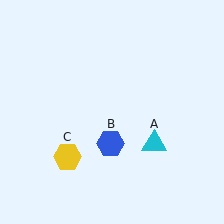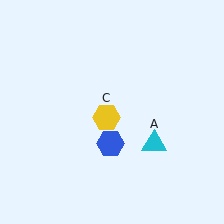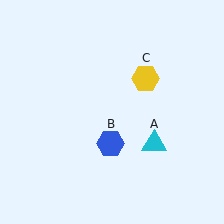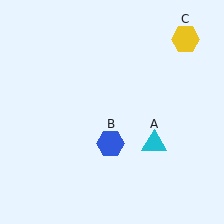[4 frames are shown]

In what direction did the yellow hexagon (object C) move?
The yellow hexagon (object C) moved up and to the right.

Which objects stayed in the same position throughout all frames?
Cyan triangle (object A) and blue hexagon (object B) remained stationary.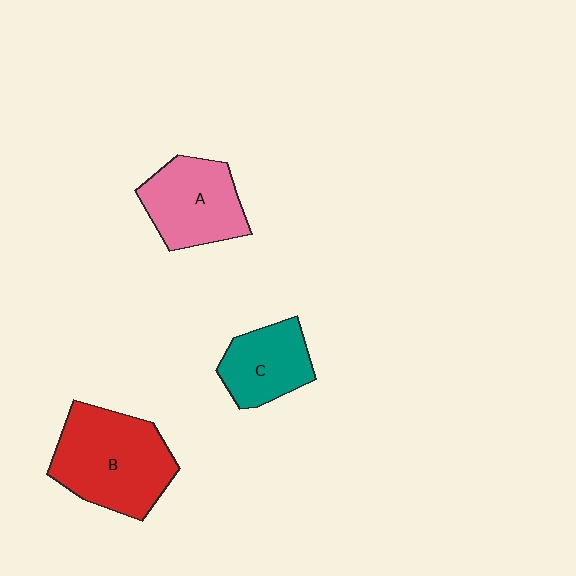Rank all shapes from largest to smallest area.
From largest to smallest: B (red), A (pink), C (teal).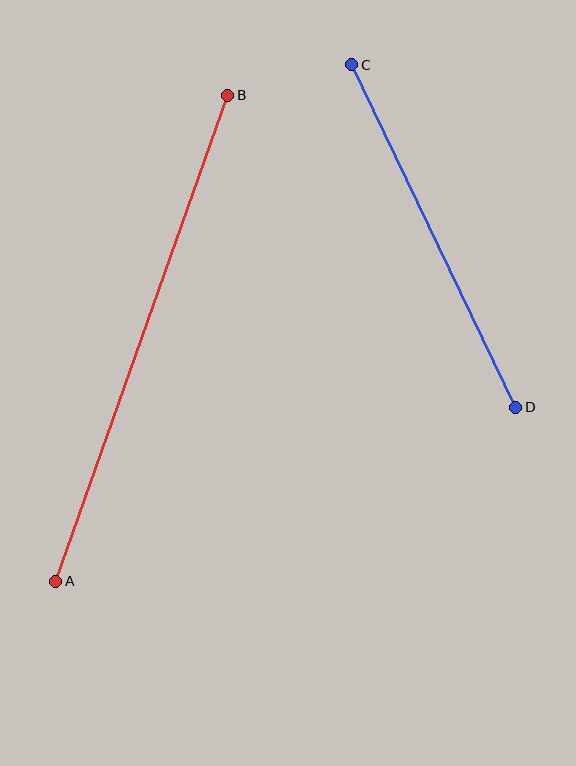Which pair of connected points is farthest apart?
Points A and B are farthest apart.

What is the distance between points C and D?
The distance is approximately 380 pixels.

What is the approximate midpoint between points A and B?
The midpoint is at approximately (142, 338) pixels.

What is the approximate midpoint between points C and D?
The midpoint is at approximately (434, 236) pixels.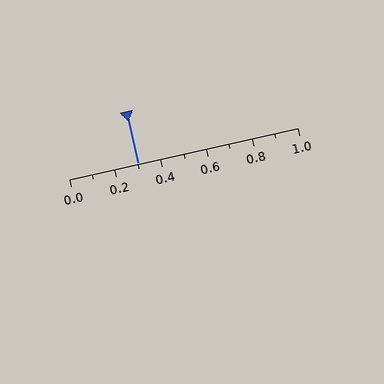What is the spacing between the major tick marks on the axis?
The major ticks are spaced 0.2 apart.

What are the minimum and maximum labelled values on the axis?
The axis runs from 0.0 to 1.0.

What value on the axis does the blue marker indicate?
The marker indicates approximately 0.3.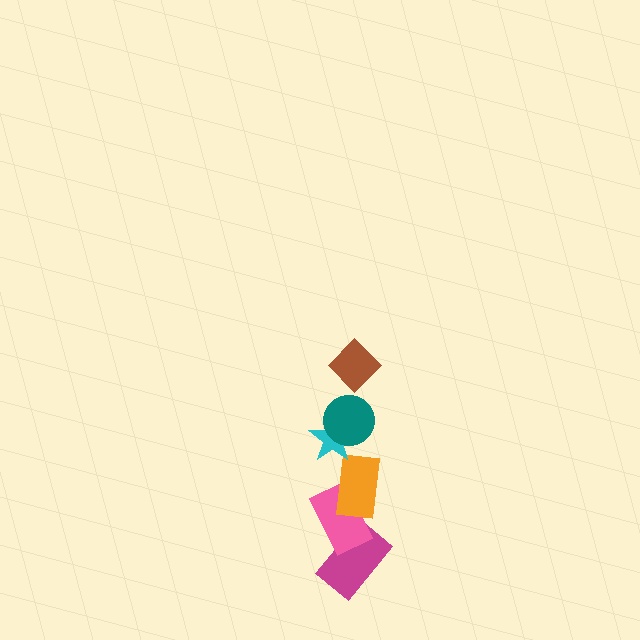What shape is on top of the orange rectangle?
The cyan star is on top of the orange rectangle.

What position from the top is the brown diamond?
The brown diamond is 1st from the top.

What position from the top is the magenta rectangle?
The magenta rectangle is 6th from the top.